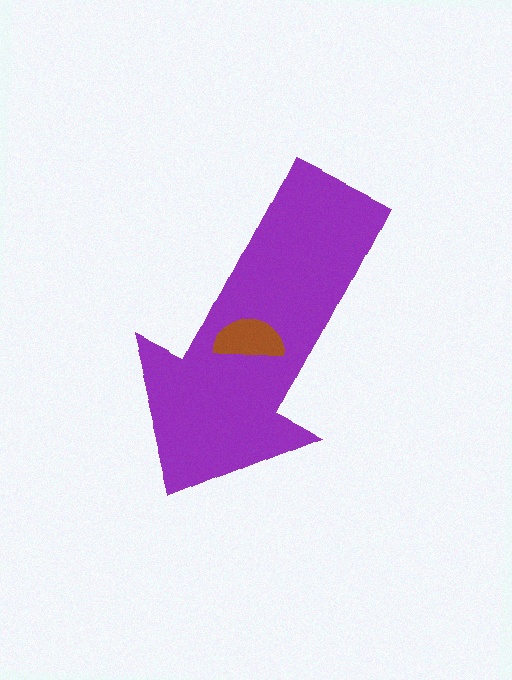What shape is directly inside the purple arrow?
The brown semicircle.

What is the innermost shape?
The brown semicircle.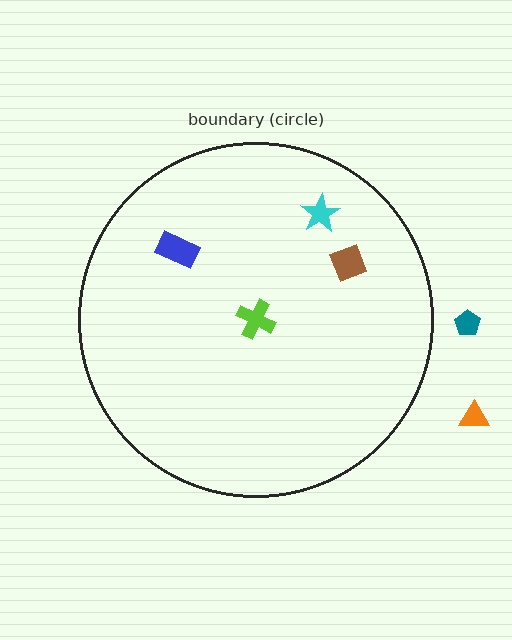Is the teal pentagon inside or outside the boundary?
Outside.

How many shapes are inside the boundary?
4 inside, 2 outside.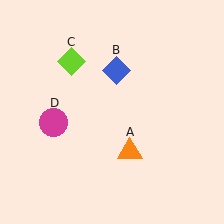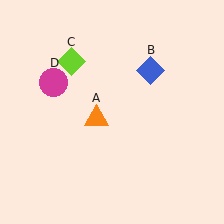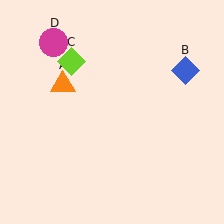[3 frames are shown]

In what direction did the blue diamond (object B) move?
The blue diamond (object B) moved right.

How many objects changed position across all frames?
3 objects changed position: orange triangle (object A), blue diamond (object B), magenta circle (object D).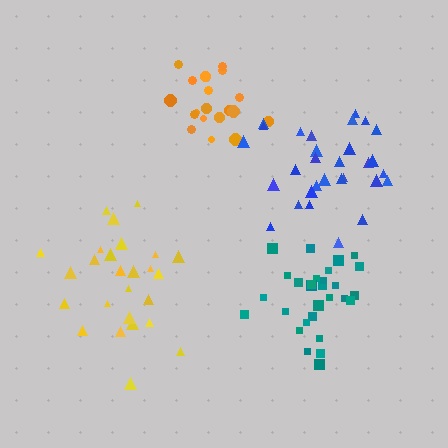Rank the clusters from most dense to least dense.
teal, yellow, orange, blue.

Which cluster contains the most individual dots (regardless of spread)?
Blue (30).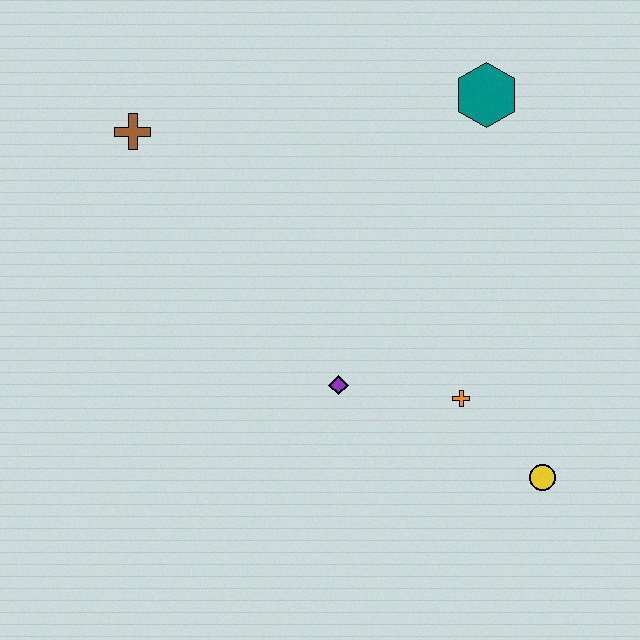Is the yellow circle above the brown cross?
No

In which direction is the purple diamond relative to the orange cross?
The purple diamond is to the left of the orange cross.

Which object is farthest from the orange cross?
The brown cross is farthest from the orange cross.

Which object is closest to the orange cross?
The yellow circle is closest to the orange cross.